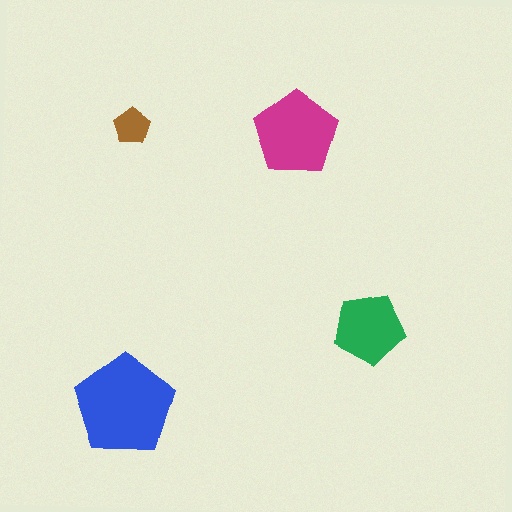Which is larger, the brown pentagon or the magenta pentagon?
The magenta one.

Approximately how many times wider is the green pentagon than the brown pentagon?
About 2 times wider.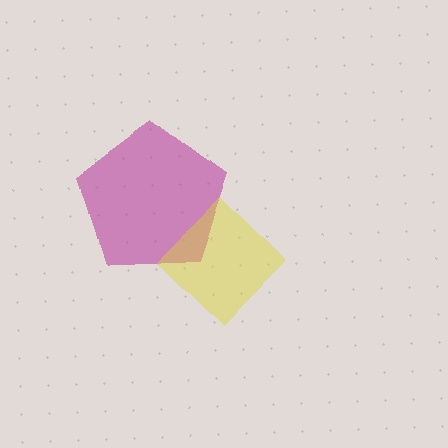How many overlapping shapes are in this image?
There are 2 overlapping shapes in the image.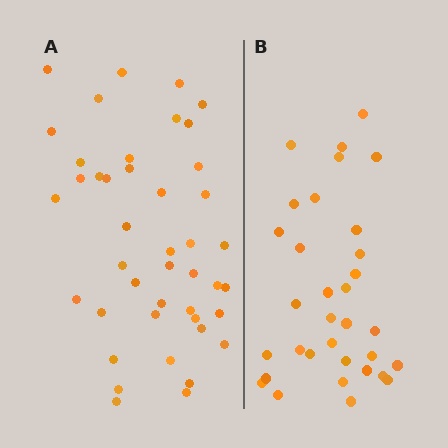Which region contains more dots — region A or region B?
Region A (the left region) has more dots.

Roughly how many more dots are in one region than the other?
Region A has roughly 10 or so more dots than region B.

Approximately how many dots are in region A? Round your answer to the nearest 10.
About 40 dots. (The exact count is 43, which rounds to 40.)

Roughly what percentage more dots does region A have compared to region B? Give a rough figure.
About 30% more.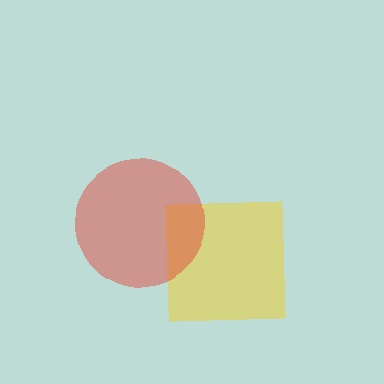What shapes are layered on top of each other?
The layered shapes are: a yellow square, a red circle.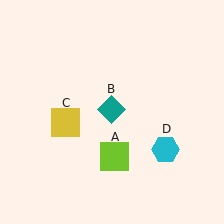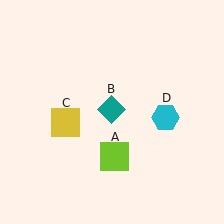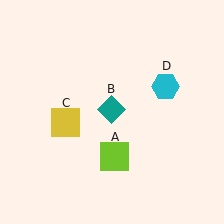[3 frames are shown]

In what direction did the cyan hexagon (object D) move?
The cyan hexagon (object D) moved up.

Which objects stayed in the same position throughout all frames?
Lime square (object A) and teal diamond (object B) and yellow square (object C) remained stationary.